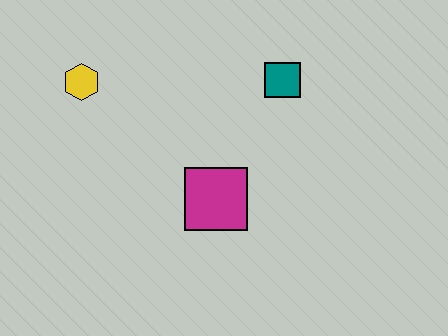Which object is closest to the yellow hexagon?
The magenta square is closest to the yellow hexagon.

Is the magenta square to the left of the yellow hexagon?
No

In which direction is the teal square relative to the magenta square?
The teal square is above the magenta square.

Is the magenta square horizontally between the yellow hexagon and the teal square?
Yes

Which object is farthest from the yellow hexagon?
The teal square is farthest from the yellow hexagon.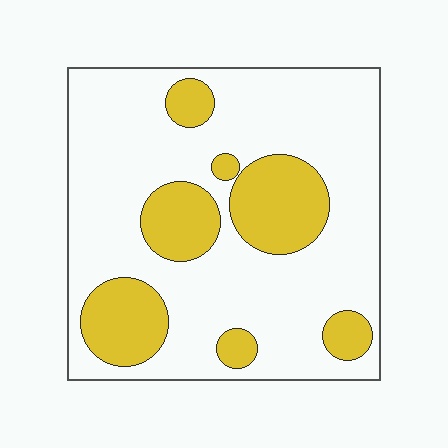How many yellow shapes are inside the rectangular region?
7.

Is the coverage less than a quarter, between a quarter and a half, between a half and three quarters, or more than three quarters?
Between a quarter and a half.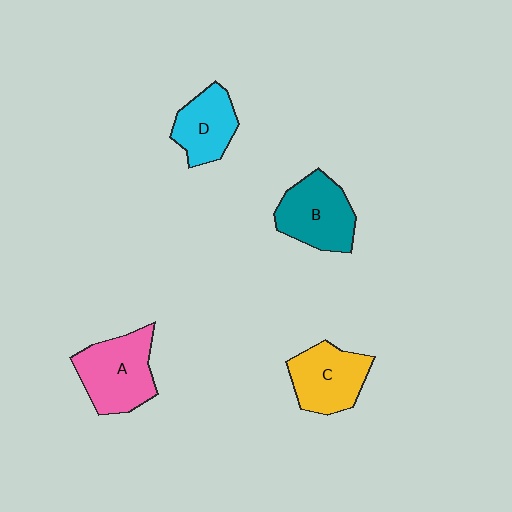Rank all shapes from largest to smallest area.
From largest to smallest: A (pink), B (teal), C (yellow), D (cyan).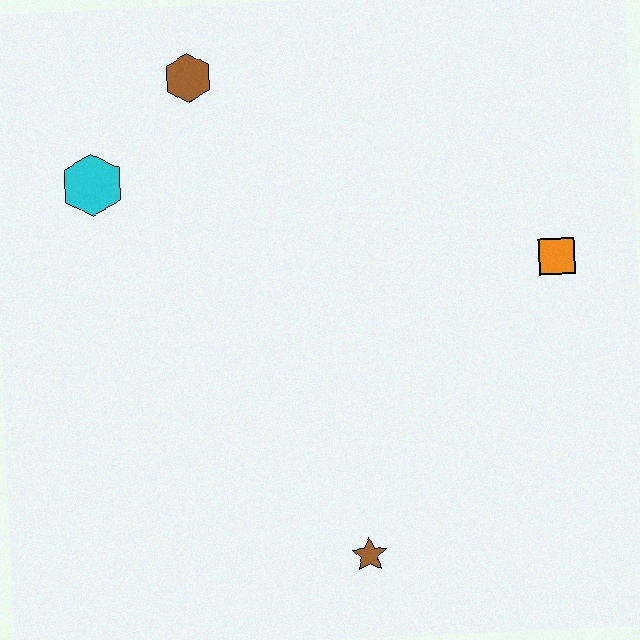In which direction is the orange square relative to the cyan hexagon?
The orange square is to the right of the cyan hexagon.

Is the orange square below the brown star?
No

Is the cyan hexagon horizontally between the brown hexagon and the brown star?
No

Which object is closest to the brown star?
The orange square is closest to the brown star.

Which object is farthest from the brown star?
The brown hexagon is farthest from the brown star.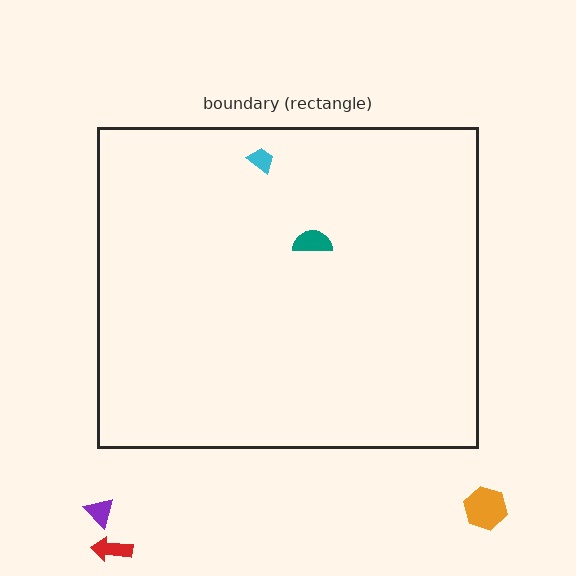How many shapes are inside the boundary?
2 inside, 3 outside.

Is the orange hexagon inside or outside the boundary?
Outside.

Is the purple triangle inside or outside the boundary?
Outside.